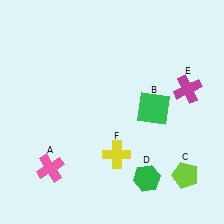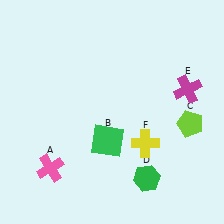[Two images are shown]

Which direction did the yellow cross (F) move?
The yellow cross (F) moved right.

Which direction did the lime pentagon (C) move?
The lime pentagon (C) moved up.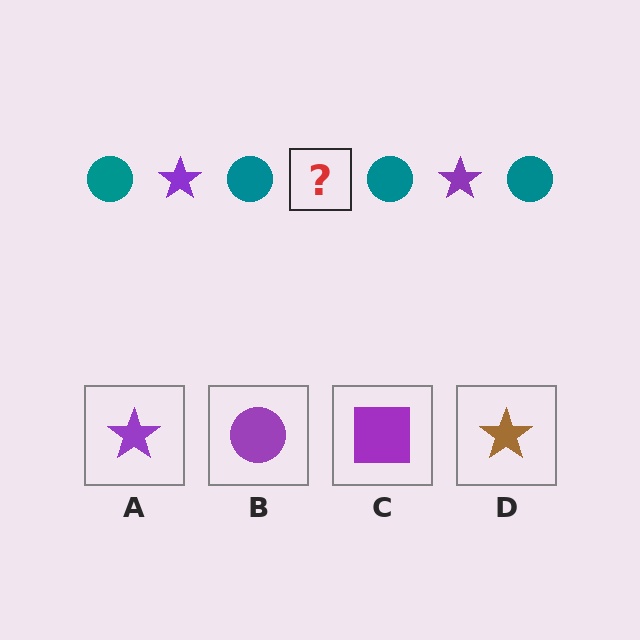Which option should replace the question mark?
Option A.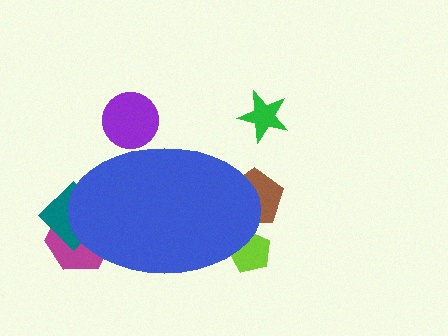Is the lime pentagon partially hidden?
Yes, the lime pentagon is partially hidden behind the blue ellipse.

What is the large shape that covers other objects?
A blue ellipse.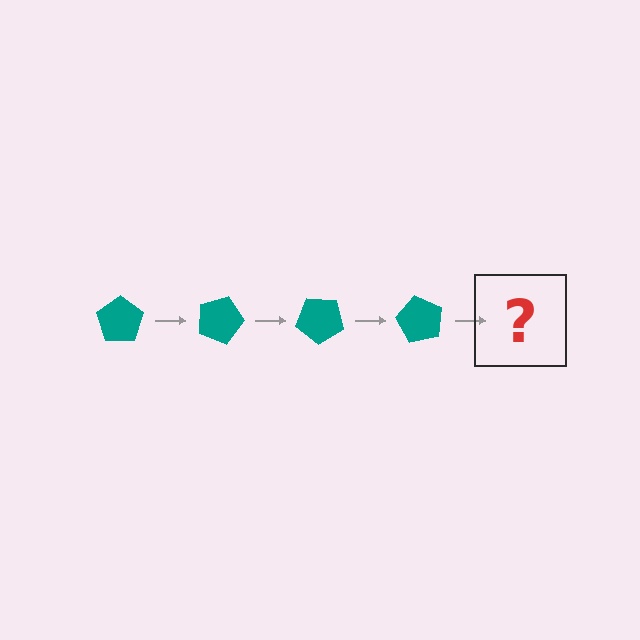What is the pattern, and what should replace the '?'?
The pattern is that the pentagon rotates 20 degrees each step. The '?' should be a teal pentagon rotated 80 degrees.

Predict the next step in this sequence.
The next step is a teal pentagon rotated 80 degrees.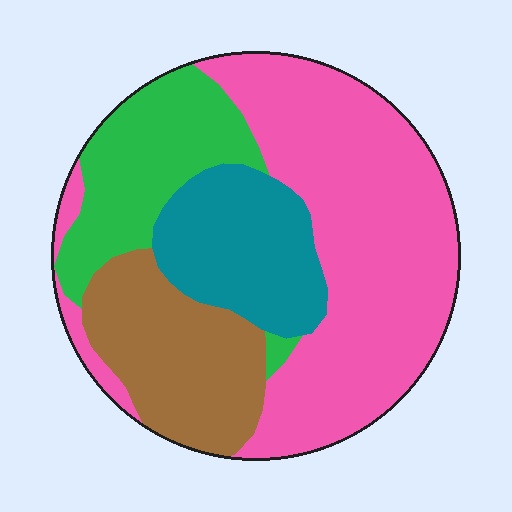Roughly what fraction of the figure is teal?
Teal covers 16% of the figure.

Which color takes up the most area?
Pink, at roughly 45%.